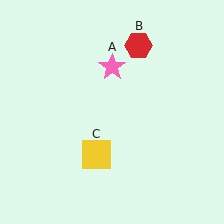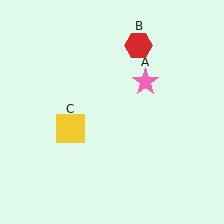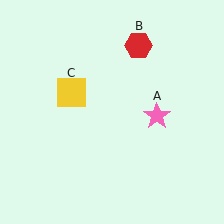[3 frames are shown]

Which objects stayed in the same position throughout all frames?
Red hexagon (object B) remained stationary.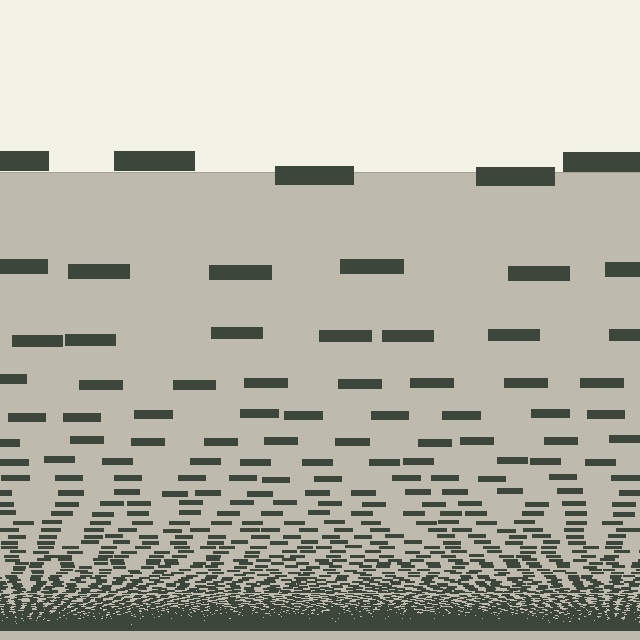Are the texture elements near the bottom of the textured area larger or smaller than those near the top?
Smaller. The gradient is inverted — elements near the bottom are smaller and denser.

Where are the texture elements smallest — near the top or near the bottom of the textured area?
Near the bottom.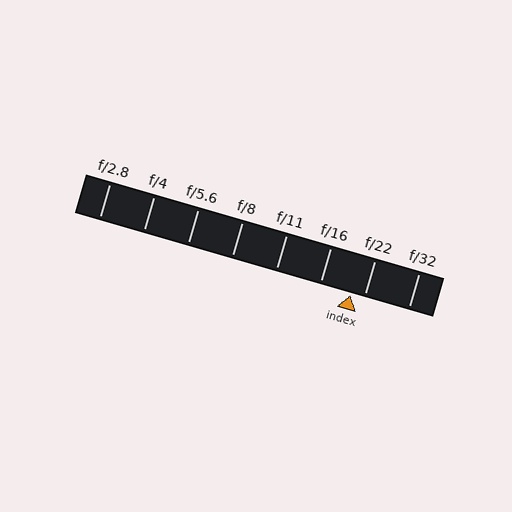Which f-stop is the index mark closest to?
The index mark is closest to f/22.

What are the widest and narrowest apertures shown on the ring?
The widest aperture shown is f/2.8 and the narrowest is f/32.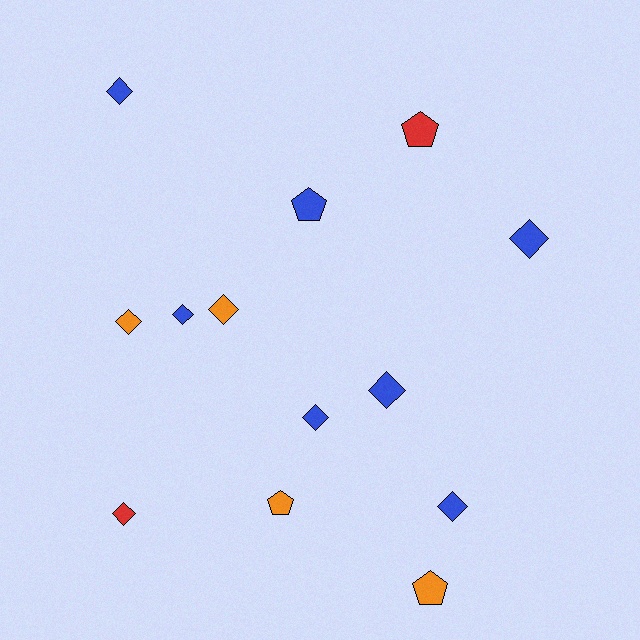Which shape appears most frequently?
Diamond, with 9 objects.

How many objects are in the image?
There are 13 objects.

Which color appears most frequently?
Blue, with 7 objects.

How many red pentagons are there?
There is 1 red pentagon.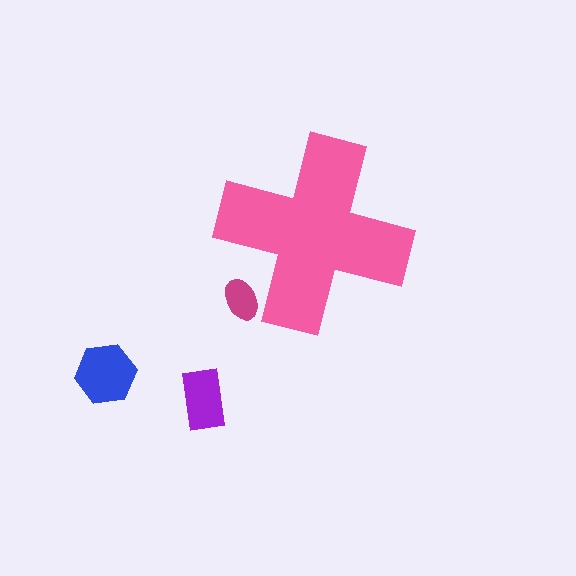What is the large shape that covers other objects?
A pink cross.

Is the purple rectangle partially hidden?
No, the purple rectangle is fully visible.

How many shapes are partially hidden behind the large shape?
1 shape is partially hidden.